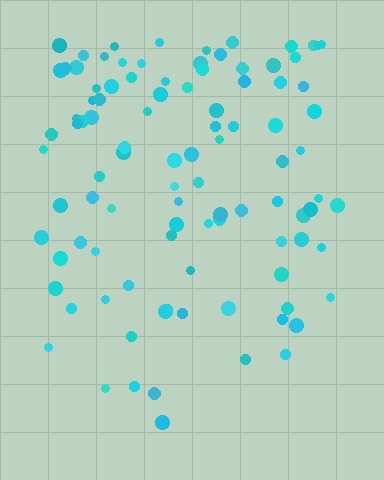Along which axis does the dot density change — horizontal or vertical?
Vertical.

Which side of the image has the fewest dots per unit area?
The bottom.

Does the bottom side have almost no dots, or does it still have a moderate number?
Still a moderate number, just noticeably fewer than the top.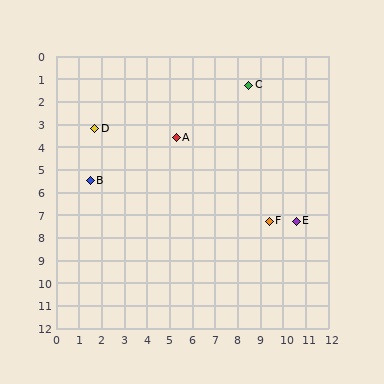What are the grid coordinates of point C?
Point C is at approximately (8.5, 1.3).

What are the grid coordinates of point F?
Point F is at approximately (9.4, 7.3).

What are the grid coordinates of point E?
Point E is at approximately (10.6, 7.3).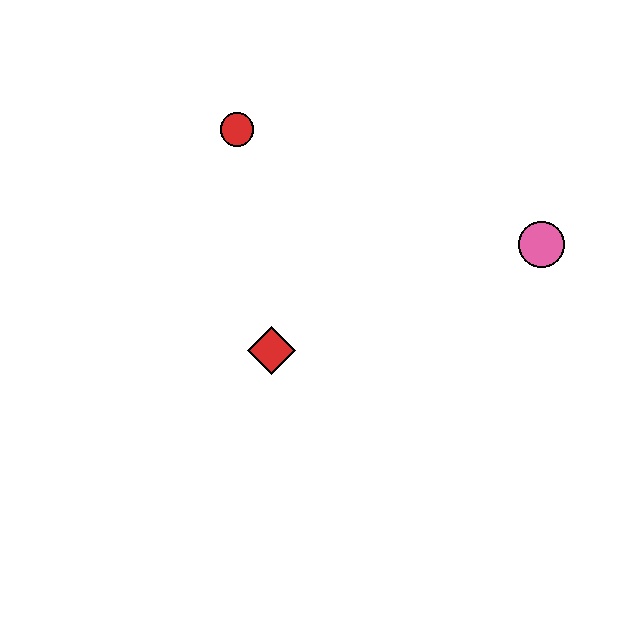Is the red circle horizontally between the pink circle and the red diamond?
No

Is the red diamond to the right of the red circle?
Yes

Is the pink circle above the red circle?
No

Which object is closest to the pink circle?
The red diamond is closest to the pink circle.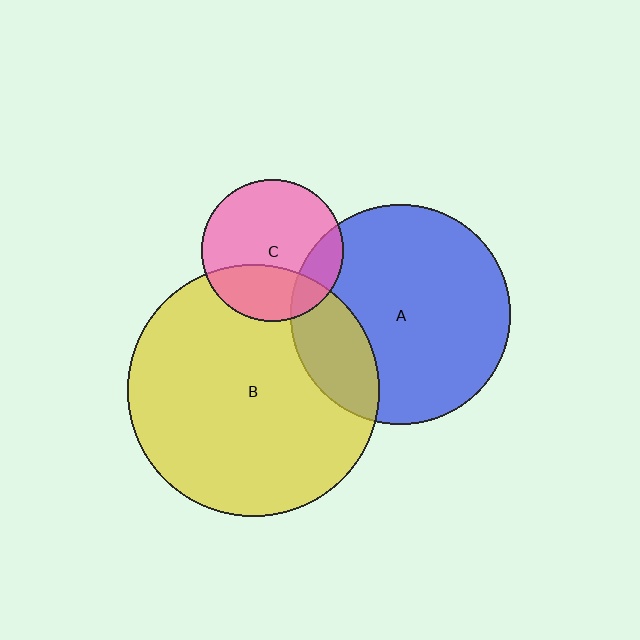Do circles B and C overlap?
Yes.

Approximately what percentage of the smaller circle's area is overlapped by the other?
Approximately 30%.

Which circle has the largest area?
Circle B (yellow).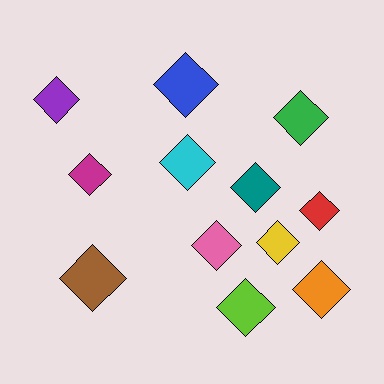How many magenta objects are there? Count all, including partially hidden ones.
There is 1 magenta object.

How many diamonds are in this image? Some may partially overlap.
There are 12 diamonds.